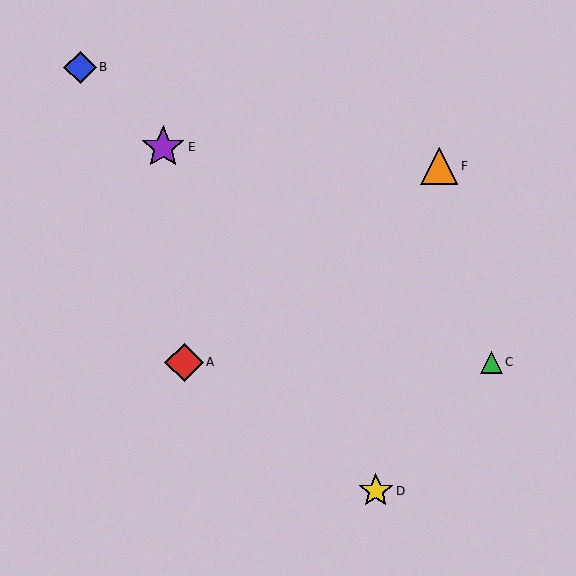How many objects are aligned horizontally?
2 objects (A, C) are aligned horizontally.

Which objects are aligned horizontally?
Objects A, C are aligned horizontally.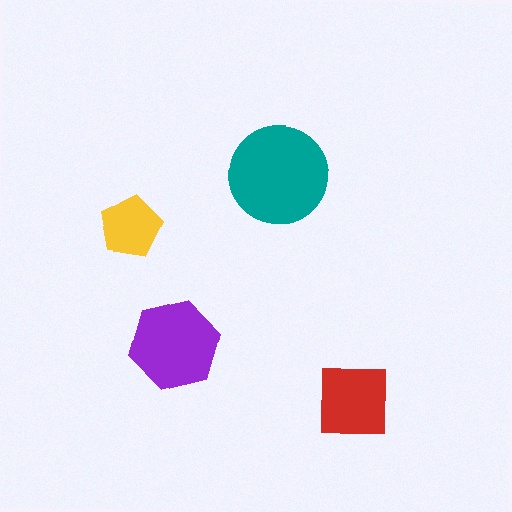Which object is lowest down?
The red square is bottommost.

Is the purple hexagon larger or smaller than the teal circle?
Smaller.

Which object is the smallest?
The yellow pentagon.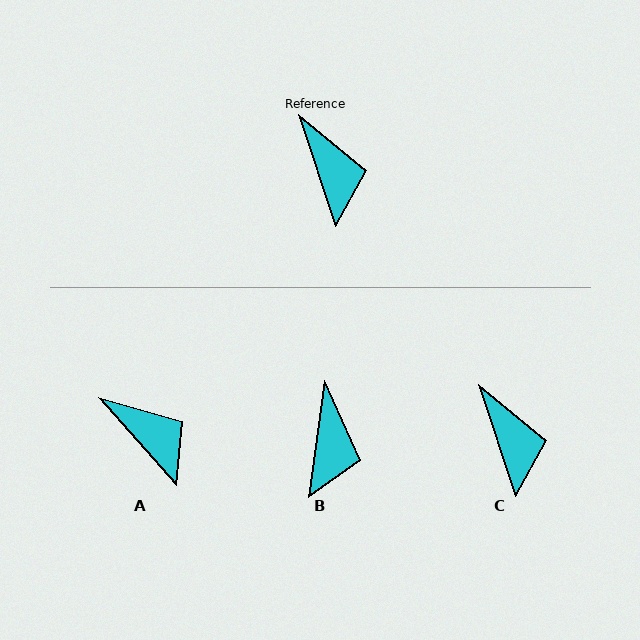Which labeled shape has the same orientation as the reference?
C.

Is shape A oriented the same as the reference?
No, it is off by about 23 degrees.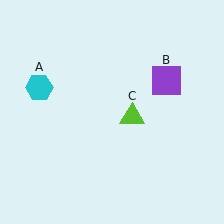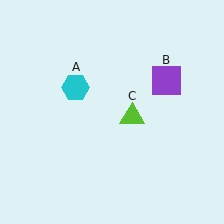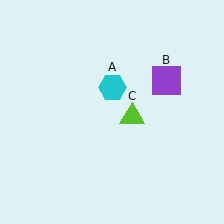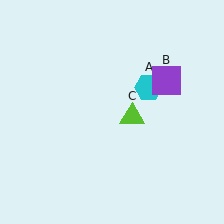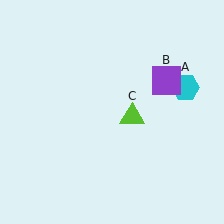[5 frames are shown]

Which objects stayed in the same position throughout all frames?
Purple square (object B) and lime triangle (object C) remained stationary.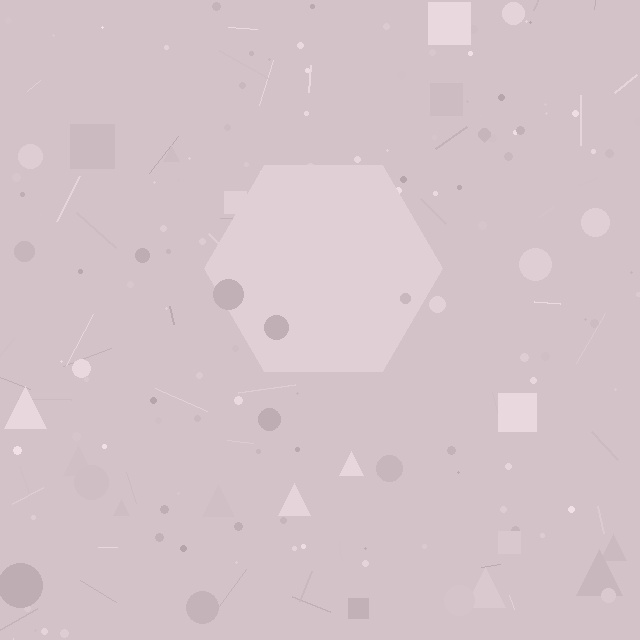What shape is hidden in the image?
A hexagon is hidden in the image.